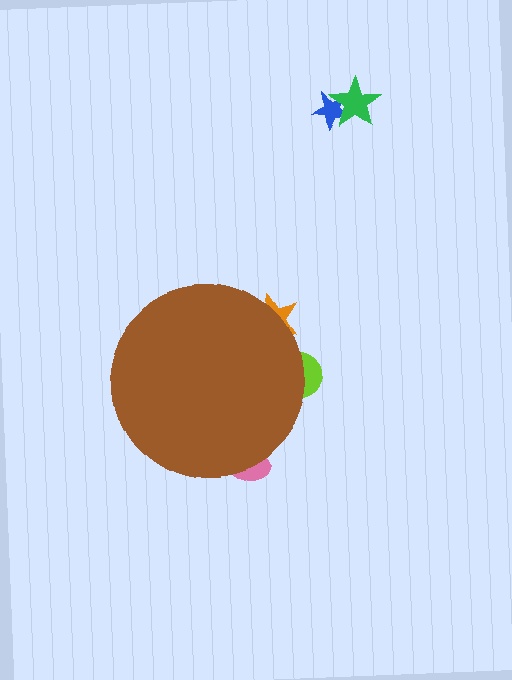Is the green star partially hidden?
No, the green star is fully visible.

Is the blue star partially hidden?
No, the blue star is fully visible.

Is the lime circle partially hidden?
Yes, the lime circle is partially hidden behind the brown circle.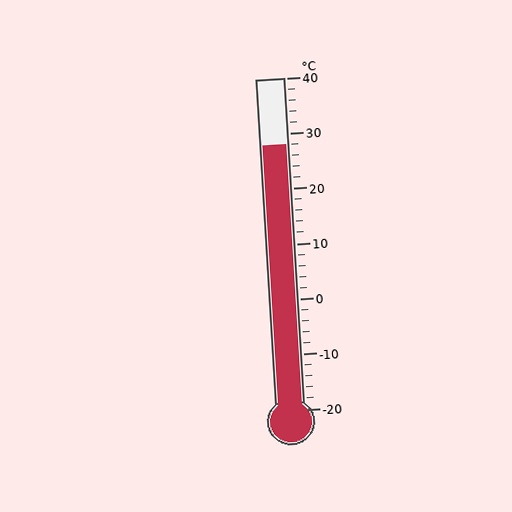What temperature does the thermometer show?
The thermometer shows approximately 28°C.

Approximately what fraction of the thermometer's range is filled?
The thermometer is filled to approximately 80% of its range.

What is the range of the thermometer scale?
The thermometer scale ranges from -20°C to 40°C.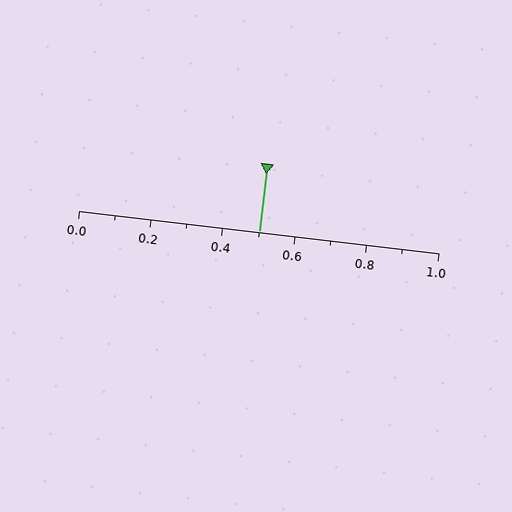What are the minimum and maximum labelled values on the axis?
The axis runs from 0.0 to 1.0.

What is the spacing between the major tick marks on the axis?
The major ticks are spaced 0.2 apart.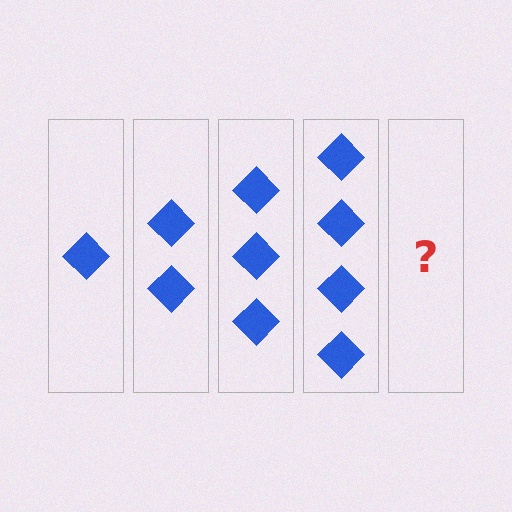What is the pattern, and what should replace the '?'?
The pattern is that each step adds one more diamond. The '?' should be 5 diamonds.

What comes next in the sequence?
The next element should be 5 diamonds.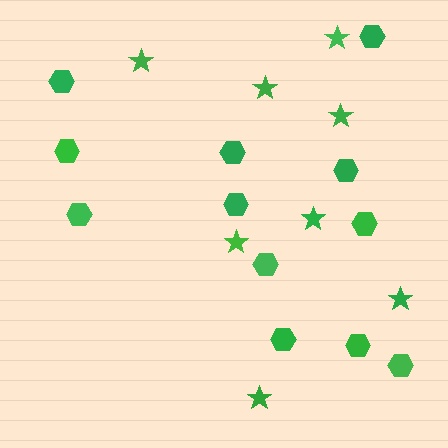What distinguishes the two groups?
There are 2 groups: one group of hexagons (12) and one group of stars (8).